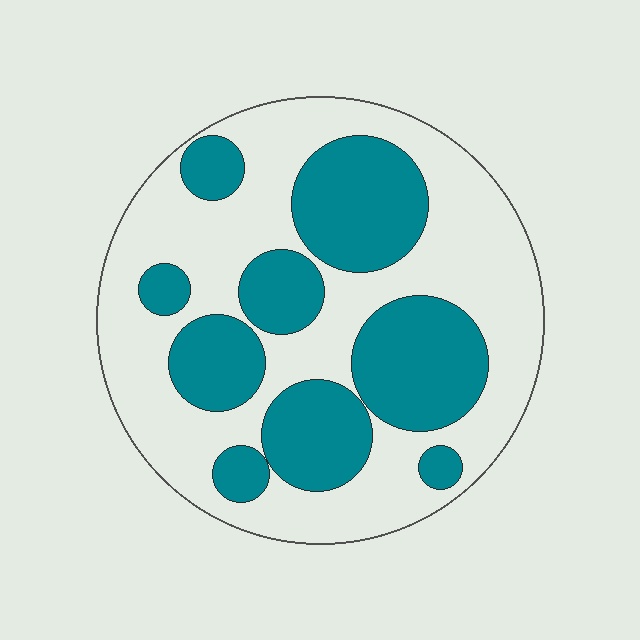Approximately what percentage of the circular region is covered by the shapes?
Approximately 40%.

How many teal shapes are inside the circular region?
9.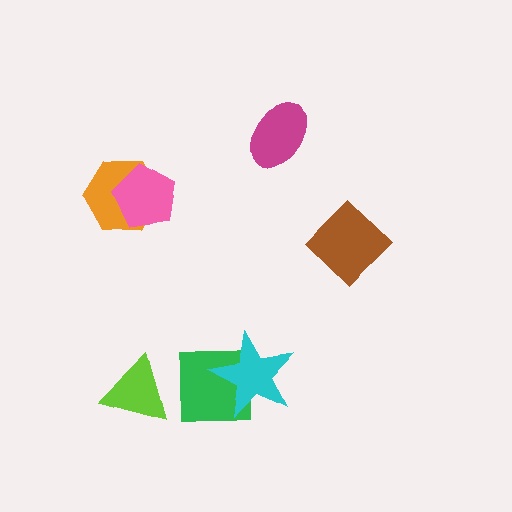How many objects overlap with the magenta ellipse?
0 objects overlap with the magenta ellipse.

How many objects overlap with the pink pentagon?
1 object overlaps with the pink pentagon.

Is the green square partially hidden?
Yes, it is partially covered by another shape.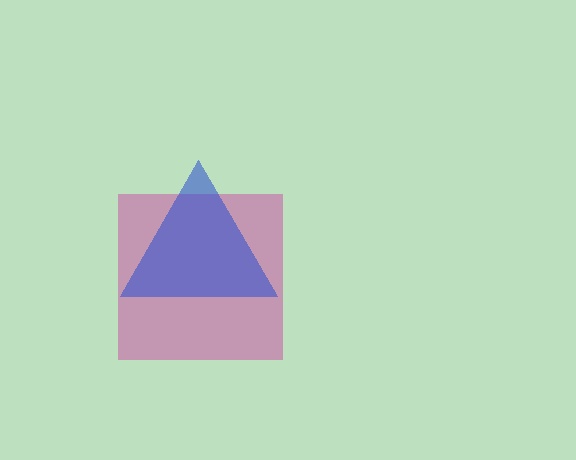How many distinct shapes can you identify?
There are 2 distinct shapes: a magenta square, a blue triangle.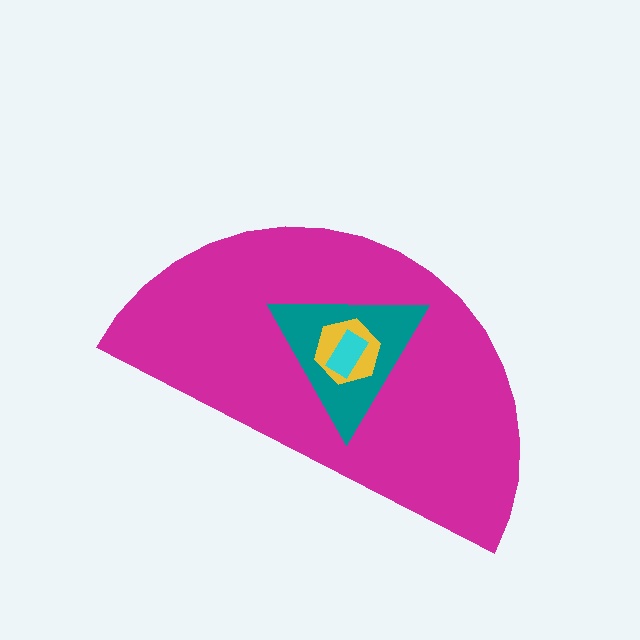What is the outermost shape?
The magenta semicircle.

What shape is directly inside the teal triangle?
The yellow hexagon.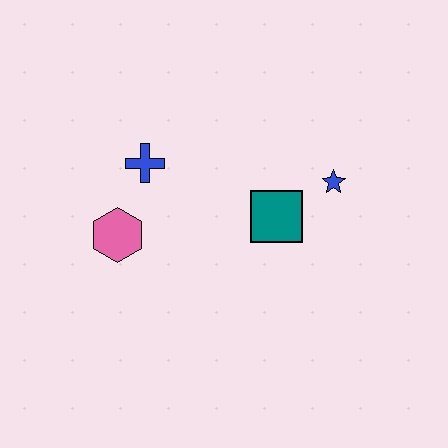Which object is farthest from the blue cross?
The blue star is farthest from the blue cross.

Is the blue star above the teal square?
Yes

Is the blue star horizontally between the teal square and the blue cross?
No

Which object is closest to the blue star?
The teal square is closest to the blue star.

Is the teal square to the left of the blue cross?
No